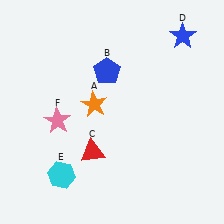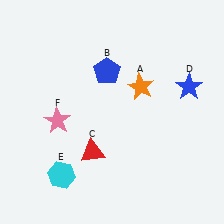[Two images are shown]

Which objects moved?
The objects that moved are: the orange star (A), the blue star (D).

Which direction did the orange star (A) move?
The orange star (A) moved right.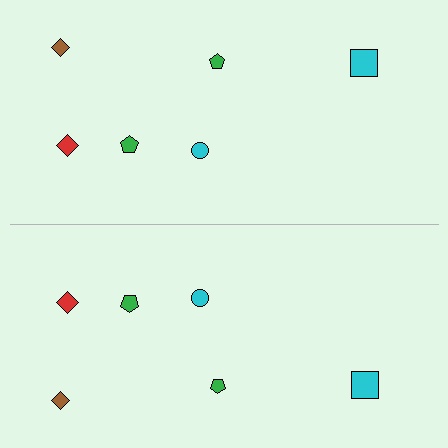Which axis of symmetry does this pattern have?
The pattern has a horizontal axis of symmetry running through the center of the image.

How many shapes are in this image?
There are 12 shapes in this image.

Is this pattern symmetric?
Yes, this pattern has bilateral (reflection) symmetry.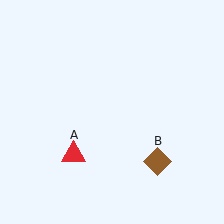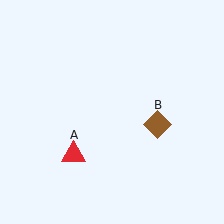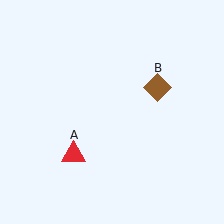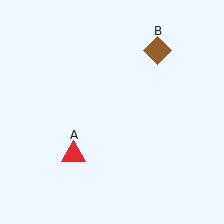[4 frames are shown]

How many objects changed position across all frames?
1 object changed position: brown diamond (object B).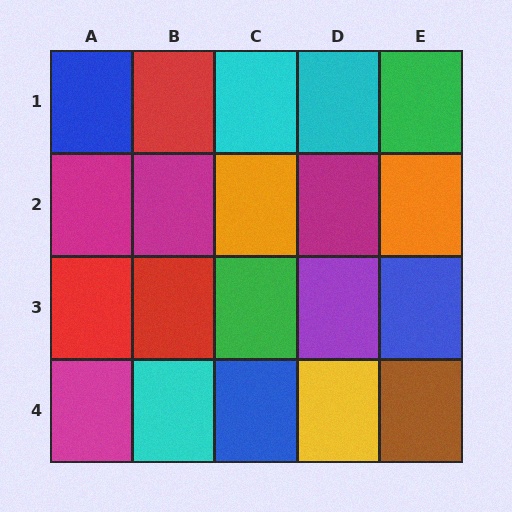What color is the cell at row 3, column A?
Red.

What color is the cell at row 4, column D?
Yellow.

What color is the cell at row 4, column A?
Magenta.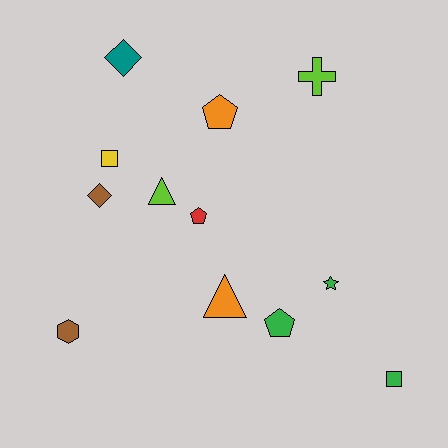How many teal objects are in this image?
There is 1 teal object.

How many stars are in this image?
There is 1 star.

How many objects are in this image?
There are 12 objects.